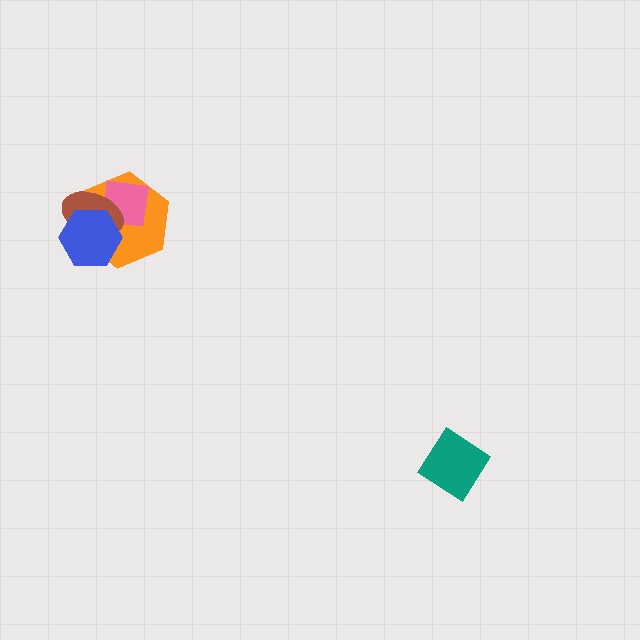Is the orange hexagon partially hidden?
Yes, it is partially covered by another shape.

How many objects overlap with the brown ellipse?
3 objects overlap with the brown ellipse.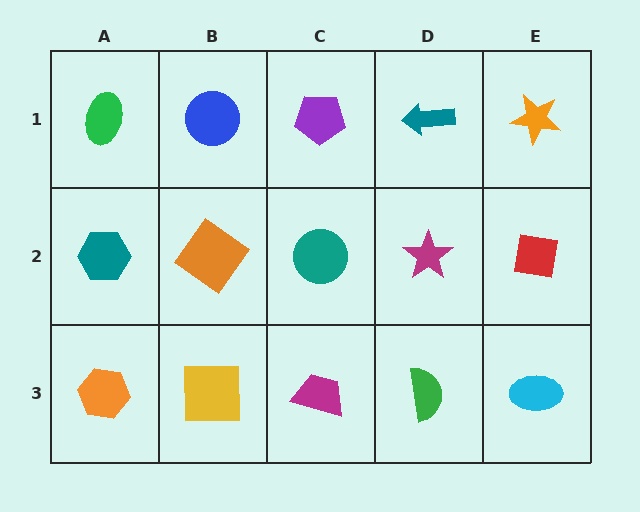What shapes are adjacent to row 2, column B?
A blue circle (row 1, column B), a yellow square (row 3, column B), a teal hexagon (row 2, column A), a teal circle (row 2, column C).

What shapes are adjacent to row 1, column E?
A red square (row 2, column E), a teal arrow (row 1, column D).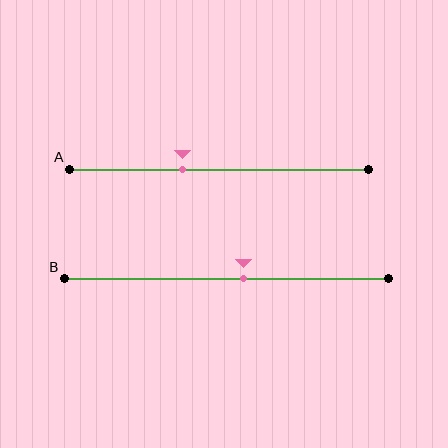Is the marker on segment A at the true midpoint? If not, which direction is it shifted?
No, the marker on segment A is shifted to the left by about 12% of the segment length.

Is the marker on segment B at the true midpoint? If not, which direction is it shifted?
No, the marker on segment B is shifted to the right by about 5% of the segment length.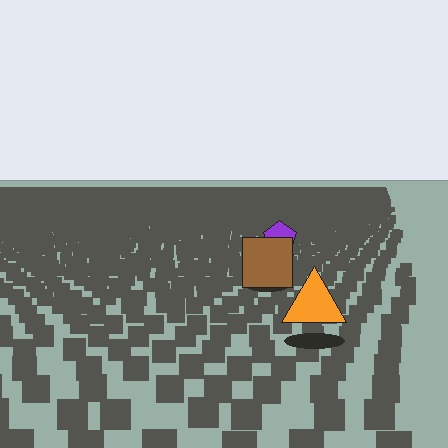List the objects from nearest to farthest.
From nearest to farthest: the orange triangle, the brown square, the purple pentagon.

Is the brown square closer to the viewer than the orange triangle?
No. The orange triangle is closer — you can tell from the texture gradient: the ground texture is coarser near it.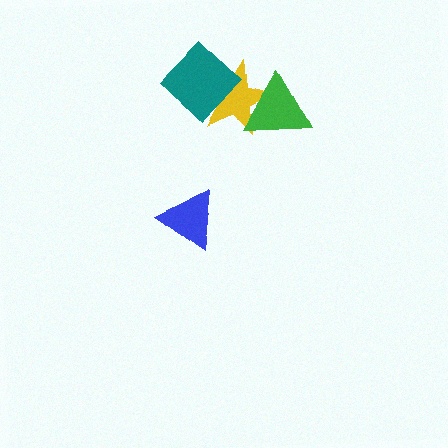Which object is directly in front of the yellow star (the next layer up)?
The teal diamond is directly in front of the yellow star.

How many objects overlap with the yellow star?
2 objects overlap with the yellow star.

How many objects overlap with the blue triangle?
0 objects overlap with the blue triangle.